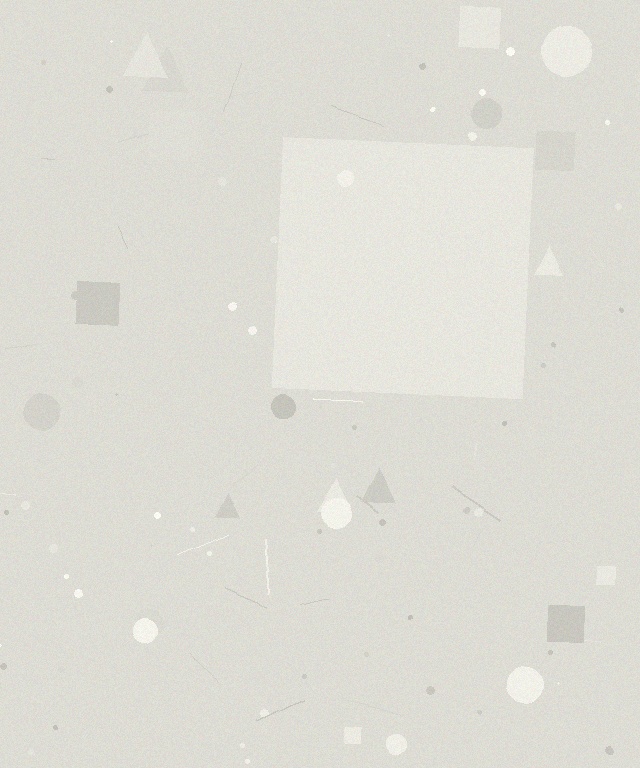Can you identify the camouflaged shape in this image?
The camouflaged shape is a square.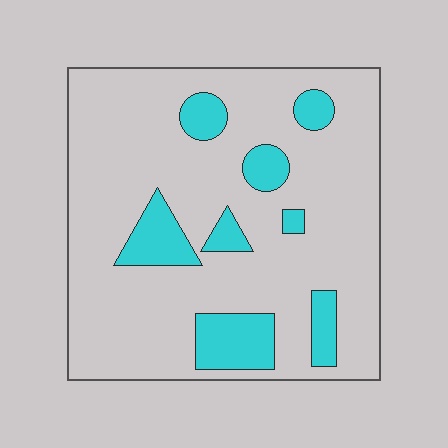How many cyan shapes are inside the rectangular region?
8.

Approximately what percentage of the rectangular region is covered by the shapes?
Approximately 15%.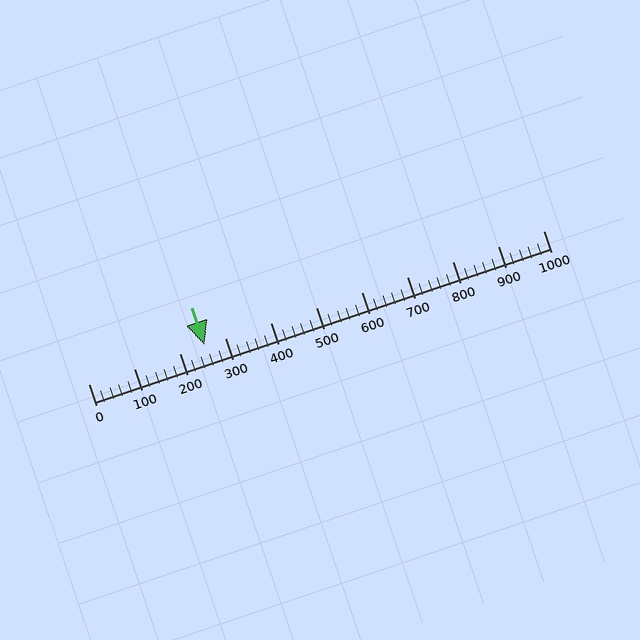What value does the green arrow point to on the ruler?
The green arrow points to approximately 255.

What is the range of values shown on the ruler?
The ruler shows values from 0 to 1000.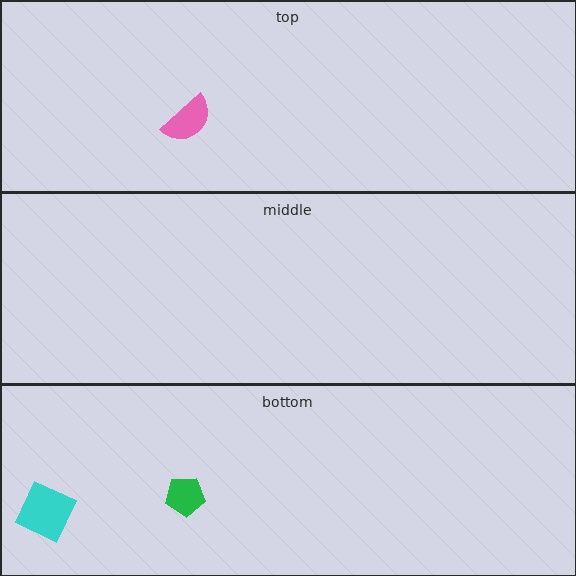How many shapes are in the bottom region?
2.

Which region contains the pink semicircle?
The top region.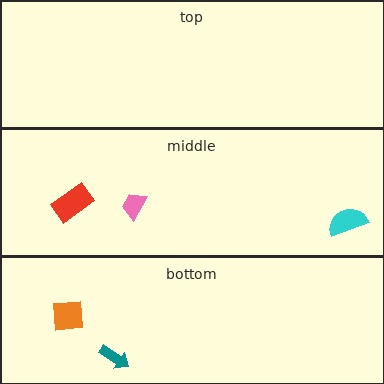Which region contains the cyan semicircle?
The middle region.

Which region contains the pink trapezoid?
The middle region.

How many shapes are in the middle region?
3.